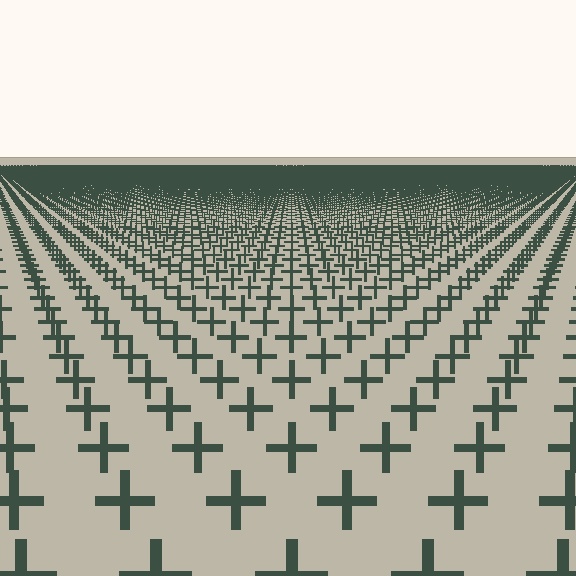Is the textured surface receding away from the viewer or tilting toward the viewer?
The surface is receding away from the viewer. Texture elements get smaller and denser toward the top.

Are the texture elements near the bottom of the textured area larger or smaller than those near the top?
Larger. Near the bottom, elements are closer to the viewer and appear at a bigger on-screen size.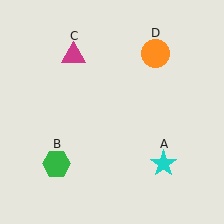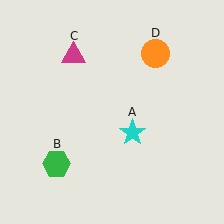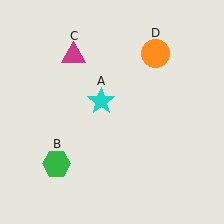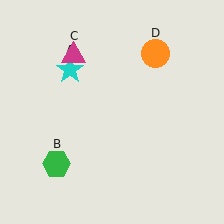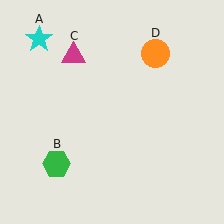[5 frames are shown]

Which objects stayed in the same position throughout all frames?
Green hexagon (object B) and magenta triangle (object C) and orange circle (object D) remained stationary.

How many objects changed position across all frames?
1 object changed position: cyan star (object A).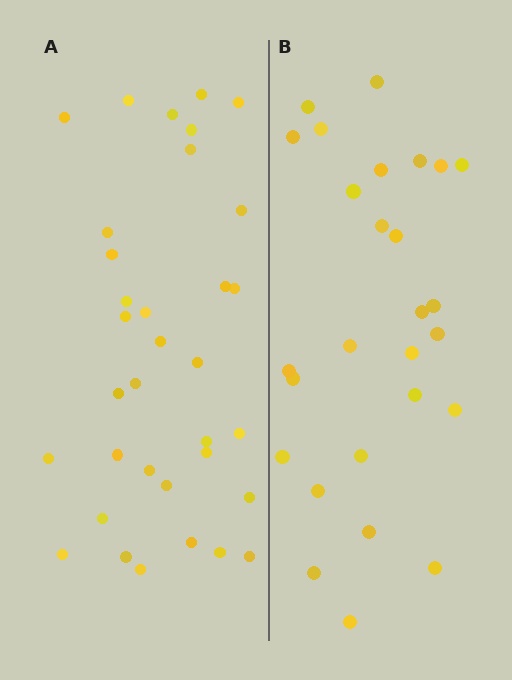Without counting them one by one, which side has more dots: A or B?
Region A (the left region) has more dots.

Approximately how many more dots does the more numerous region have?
Region A has roughly 8 or so more dots than region B.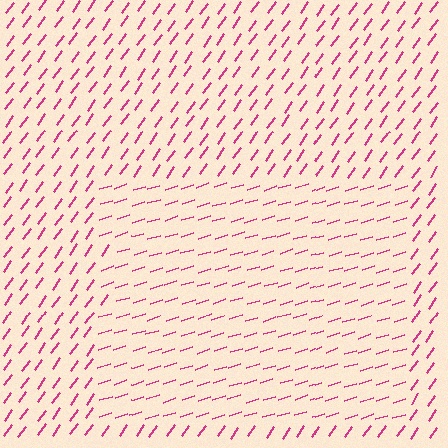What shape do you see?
I see a rectangle.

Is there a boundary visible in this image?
Yes, there is a texture boundary formed by a change in line orientation.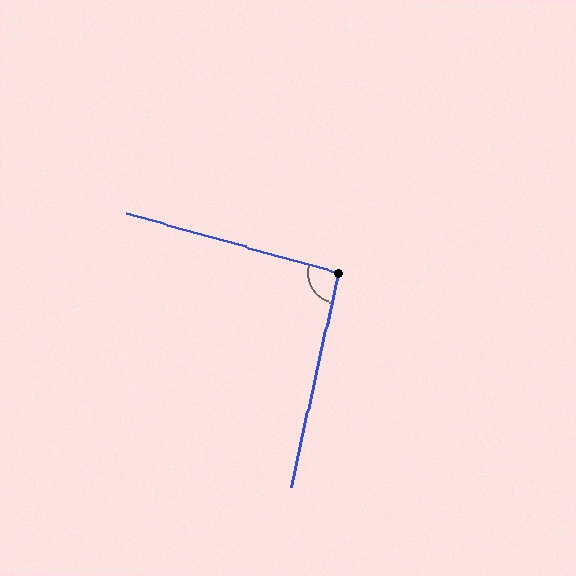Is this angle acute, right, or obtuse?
It is approximately a right angle.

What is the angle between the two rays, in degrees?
Approximately 93 degrees.